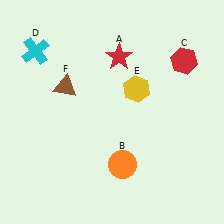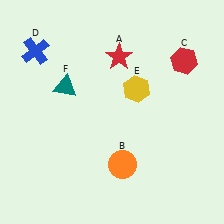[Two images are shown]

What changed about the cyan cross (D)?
In Image 1, D is cyan. In Image 2, it changed to blue.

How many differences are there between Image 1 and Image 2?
There are 2 differences between the two images.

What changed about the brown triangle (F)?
In Image 1, F is brown. In Image 2, it changed to teal.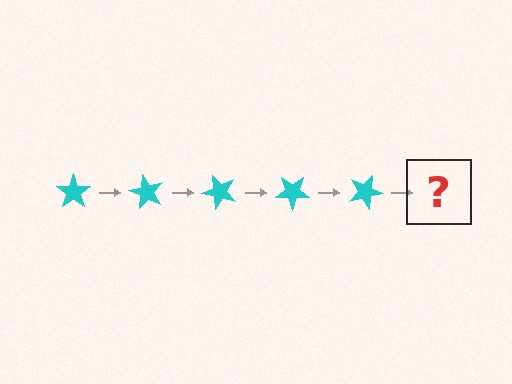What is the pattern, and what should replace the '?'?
The pattern is that the star rotates 60 degrees each step. The '?' should be a cyan star rotated 300 degrees.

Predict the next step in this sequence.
The next step is a cyan star rotated 300 degrees.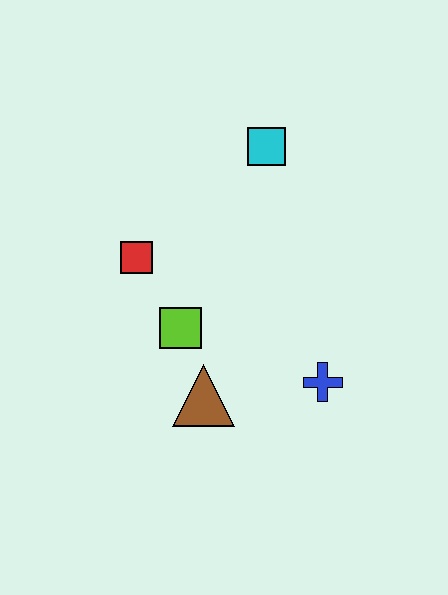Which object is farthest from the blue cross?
The cyan square is farthest from the blue cross.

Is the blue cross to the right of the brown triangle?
Yes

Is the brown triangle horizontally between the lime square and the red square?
No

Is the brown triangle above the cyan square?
No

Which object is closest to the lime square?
The brown triangle is closest to the lime square.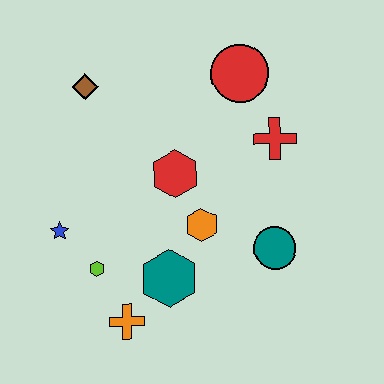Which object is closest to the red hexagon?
The orange hexagon is closest to the red hexagon.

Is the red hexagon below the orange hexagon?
No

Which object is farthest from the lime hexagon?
The red circle is farthest from the lime hexagon.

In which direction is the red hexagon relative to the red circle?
The red hexagon is below the red circle.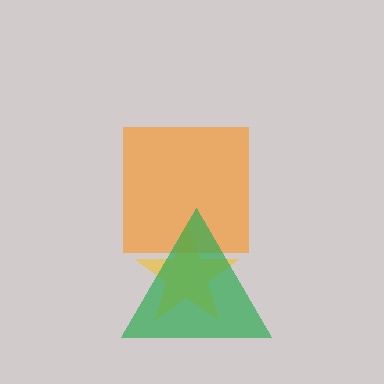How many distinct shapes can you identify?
There are 3 distinct shapes: a yellow star, an orange square, a green triangle.